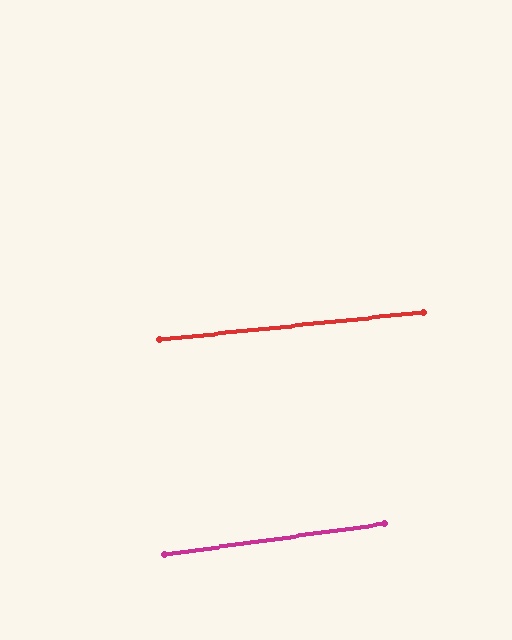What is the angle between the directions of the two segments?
Approximately 2 degrees.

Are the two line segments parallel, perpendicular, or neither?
Parallel — their directions differ by only 2.0°.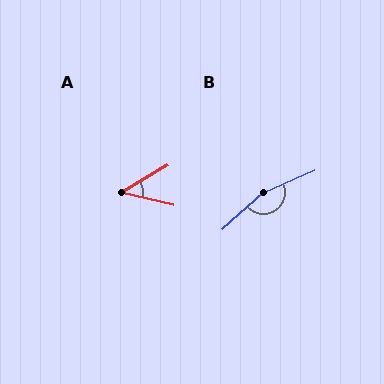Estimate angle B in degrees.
Approximately 162 degrees.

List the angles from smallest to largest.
A (43°), B (162°).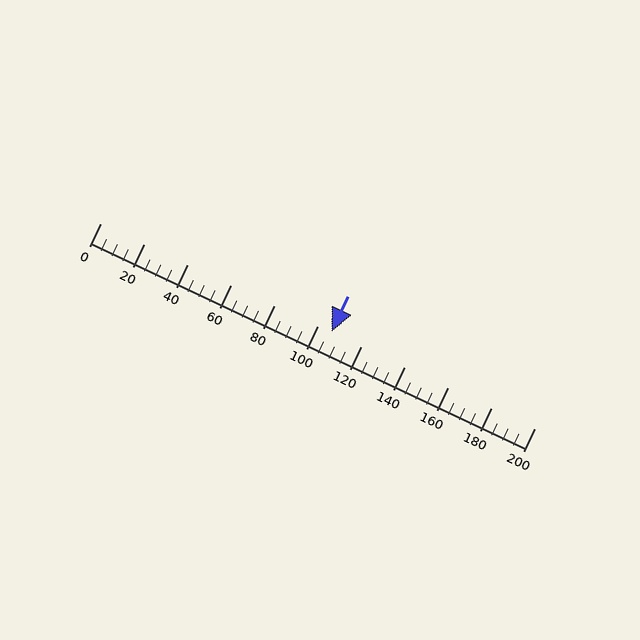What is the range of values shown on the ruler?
The ruler shows values from 0 to 200.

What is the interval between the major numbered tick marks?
The major tick marks are spaced 20 units apart.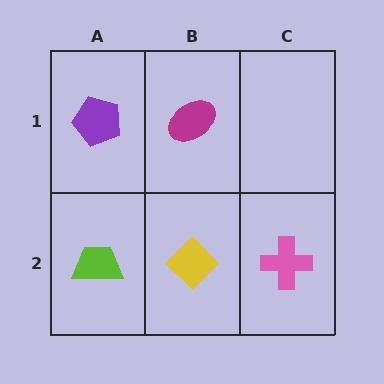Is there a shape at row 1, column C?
No, that cell is empty.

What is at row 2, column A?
A lime trapezoid.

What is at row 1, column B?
A magenta ellipse.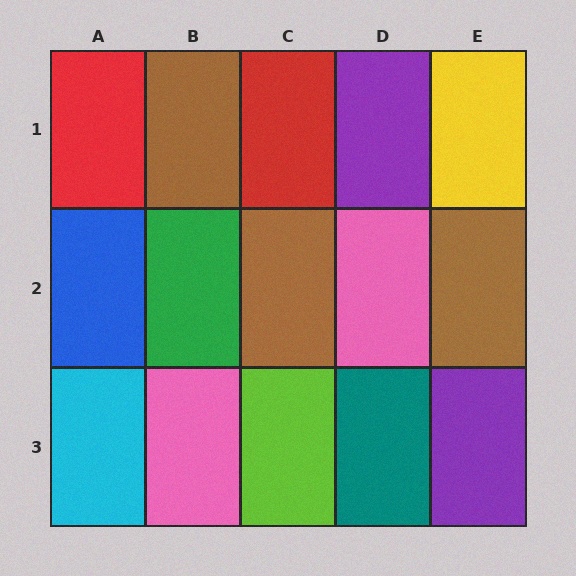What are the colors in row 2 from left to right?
Blue, green, brown, pink, brown.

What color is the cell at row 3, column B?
Pink.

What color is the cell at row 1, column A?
Red.